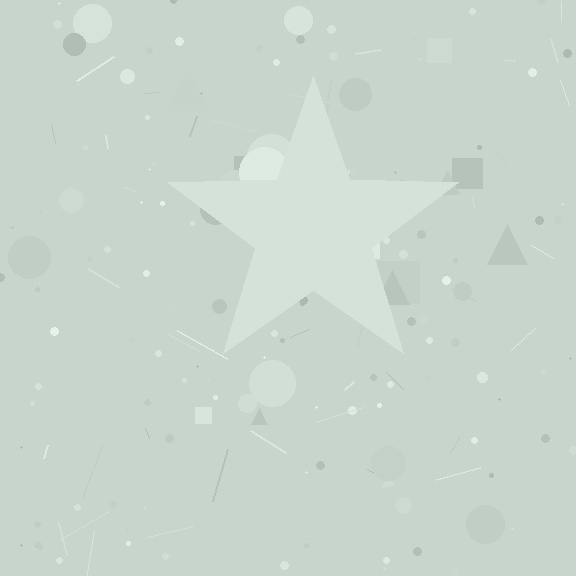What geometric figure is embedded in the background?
A star is embedded in the background.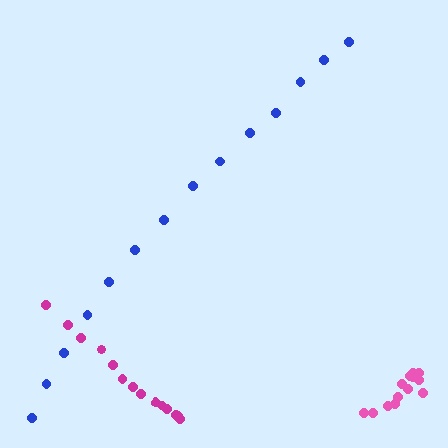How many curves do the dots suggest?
There are 3 distinct paths.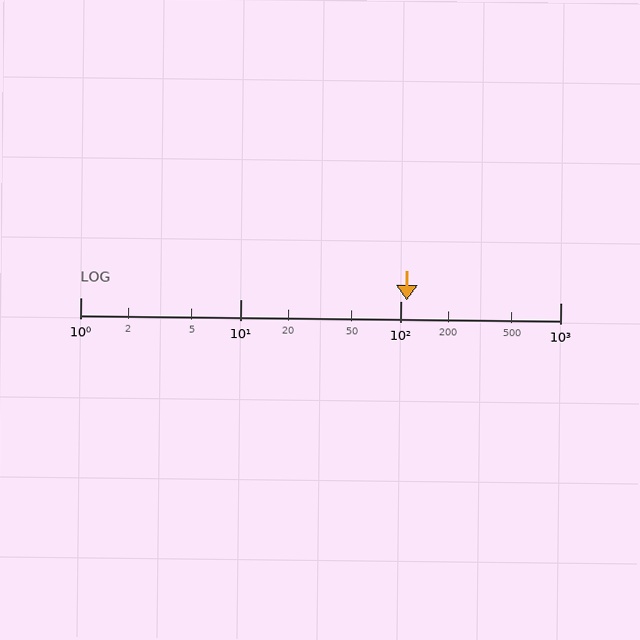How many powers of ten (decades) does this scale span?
The scale spans 3 decades, from 1 to 1000.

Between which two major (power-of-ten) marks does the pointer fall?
The pointer is between 100 and 1000.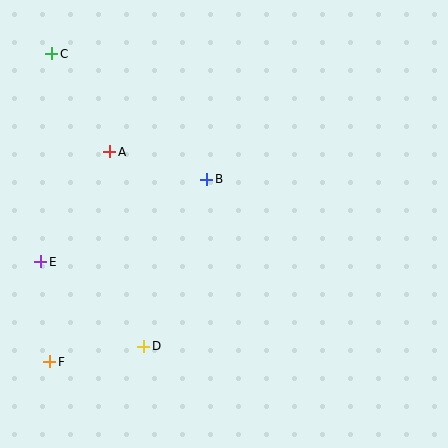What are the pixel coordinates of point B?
Point B is at (207, 179).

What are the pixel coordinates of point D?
Point D is at (144, 346).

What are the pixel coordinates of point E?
Point E is at (41, 262).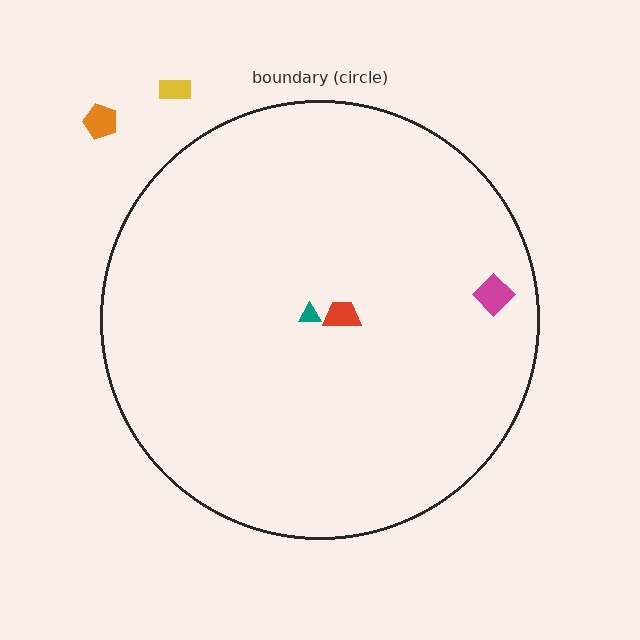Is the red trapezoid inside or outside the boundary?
Inside.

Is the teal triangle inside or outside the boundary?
Inside.